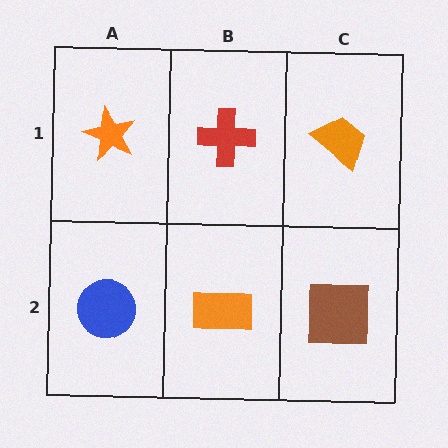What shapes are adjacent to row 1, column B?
An orange rectangle (row 2, column B), an orange star (row 1, column A), an orange trapezoid (row 1, column C).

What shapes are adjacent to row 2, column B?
A red cross (row 1, column B), a blue circle (row 2, column A), a brown square (row 2, column C).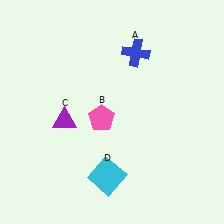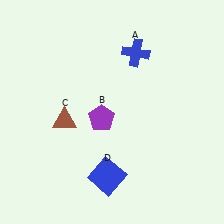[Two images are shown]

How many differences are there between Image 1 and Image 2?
There are 3 differences between the two images.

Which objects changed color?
B changed from pink to purple. C changed from purple to brown. D changed from cyan to blue.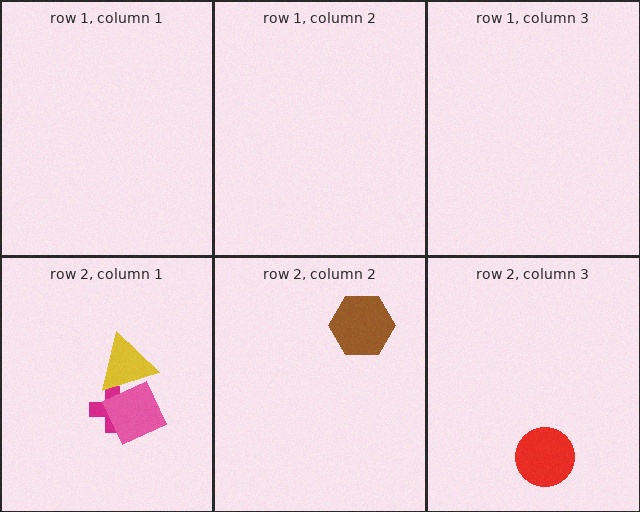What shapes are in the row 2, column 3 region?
The red circle.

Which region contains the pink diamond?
The row 2, column 1 region.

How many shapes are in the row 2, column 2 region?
1.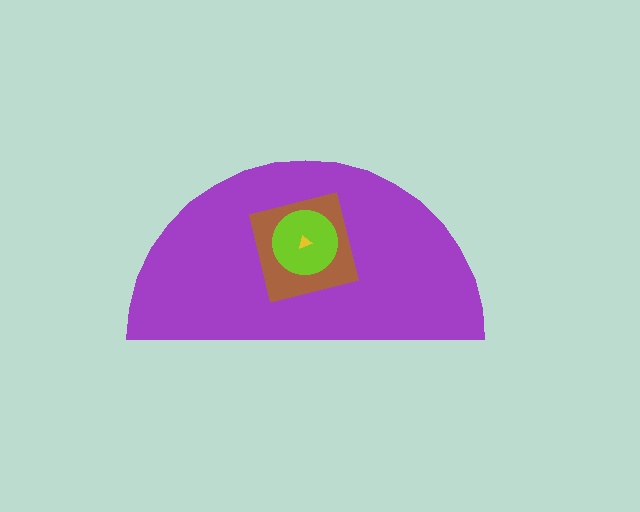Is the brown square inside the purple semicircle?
Yes.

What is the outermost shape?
The purple semicircle.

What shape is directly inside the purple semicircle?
The brown square.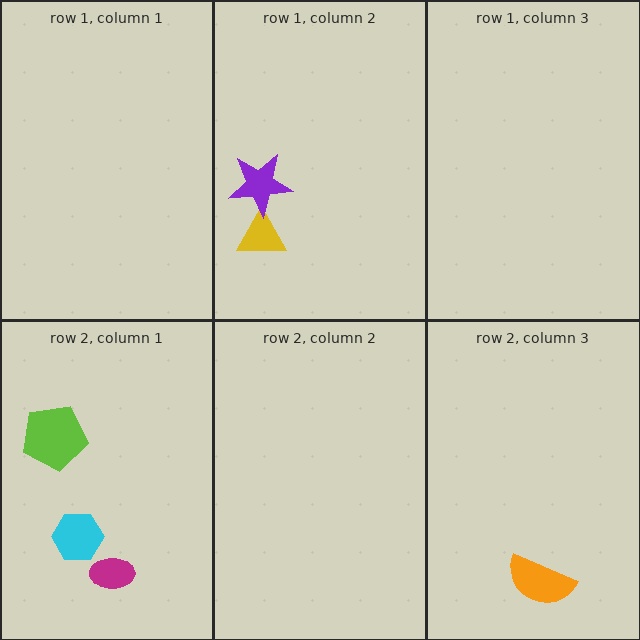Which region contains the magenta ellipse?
The row 2, column 1 region.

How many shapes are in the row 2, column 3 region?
1.